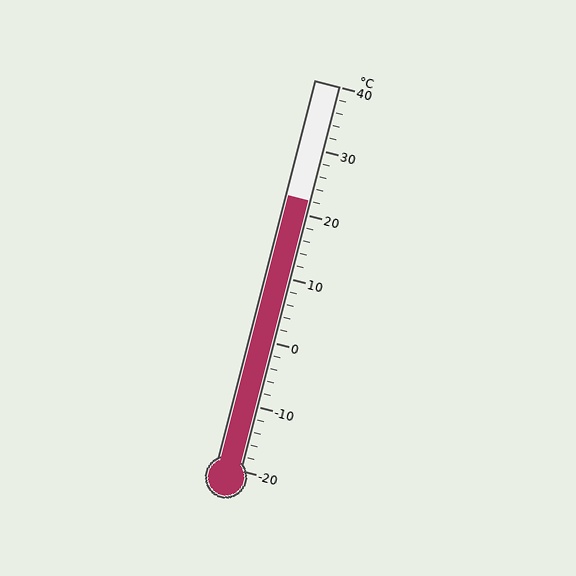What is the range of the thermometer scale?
The thermometer scale ranges from -20°C to 40°C.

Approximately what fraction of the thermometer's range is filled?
The thermometer is filled to approximately 70% of its range.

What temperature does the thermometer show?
The thermometer shows approximately 22°C.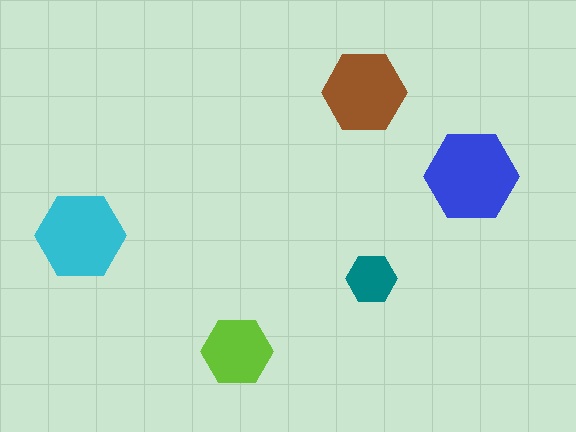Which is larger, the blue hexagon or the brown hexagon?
The blue one.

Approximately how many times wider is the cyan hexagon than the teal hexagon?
About 2 times wider.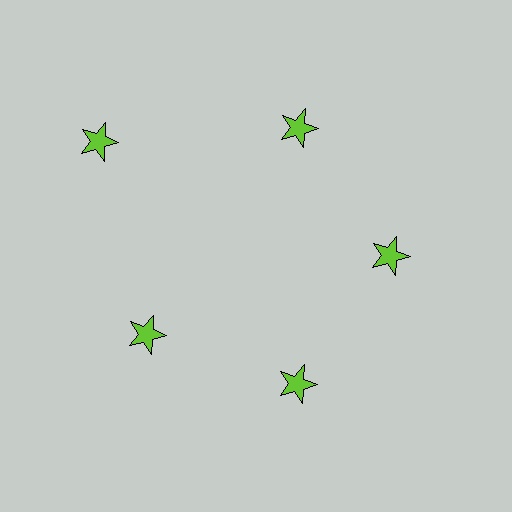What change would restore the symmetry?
The symmetry would be restored by moving it inward, back onto the ring so that all 5 stars sit at equal angles and equal distance from the center.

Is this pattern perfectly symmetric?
No. The 5 lime stars are arranged in a ring, but one element near the 10 o'clock position is pushed outward from the center, breaking the 5-fold rotational symmetry.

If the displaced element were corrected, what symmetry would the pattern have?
It would have 5-fold rotational symmetry — the pattern would map onto itself every 72 degrees.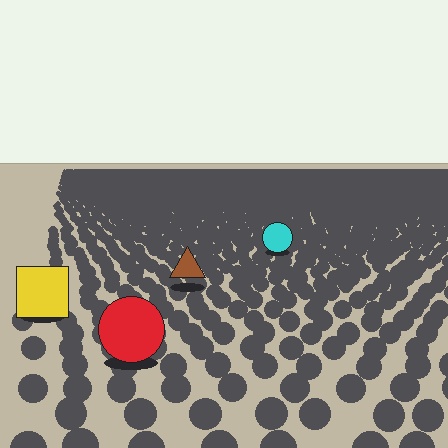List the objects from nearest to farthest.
From nearest to farthest: the red circle, the yellow square, the brown triangle, the cyan circle.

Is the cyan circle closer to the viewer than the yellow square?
No. The yellow square is closer — you can tell from the texture gradient: the ground texture is coarser near it.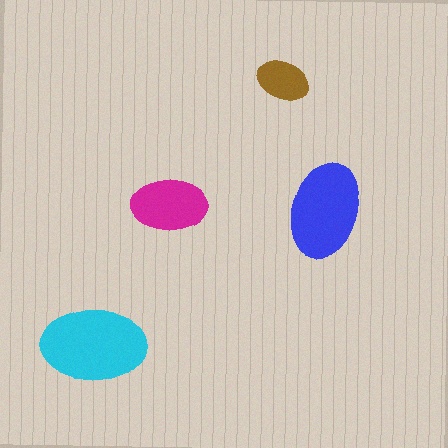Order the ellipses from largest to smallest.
the cyan one, the blue one, the magenta one, the brown one.